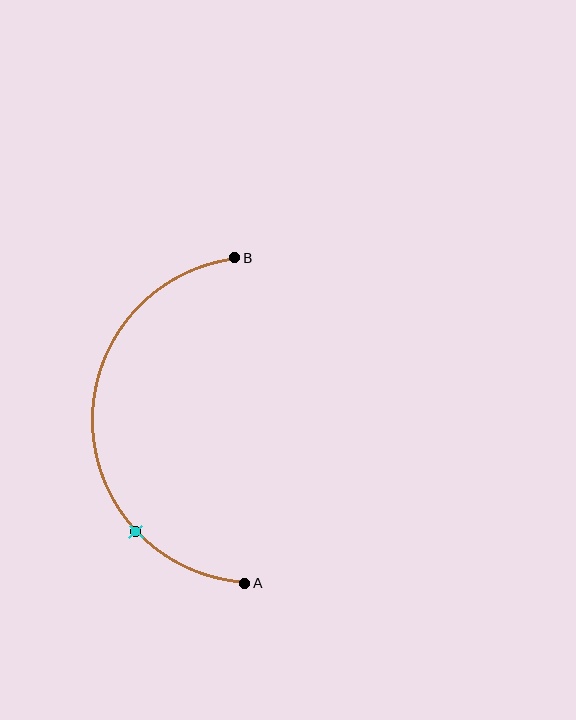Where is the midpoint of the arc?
The arc midpoint is the point on the curve farthest from the straight line joining A and B. It sits to the left of that line.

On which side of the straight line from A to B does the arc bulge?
The arc bulges to the left of the straight line connecting A and B.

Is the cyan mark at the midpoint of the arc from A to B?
No. The cyan mark lies on the arc but is closer to endpoint A. The arc midpoint would be at the point on the curve equidistant along the arc from both A and B.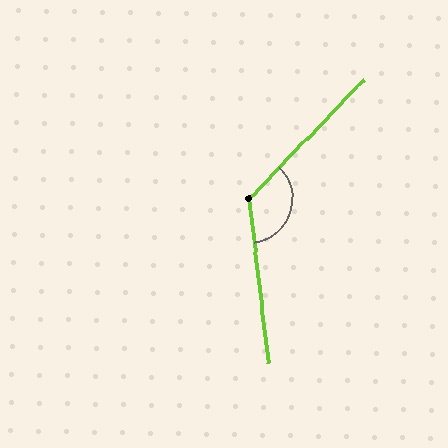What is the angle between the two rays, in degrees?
Approximately 129 degrees.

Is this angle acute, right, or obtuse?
It is obtuse.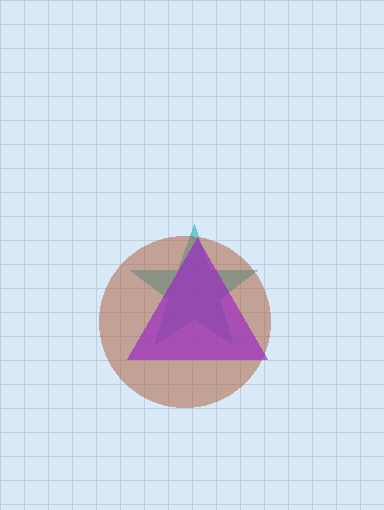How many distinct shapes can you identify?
There are 3 distinct shapes: a cyan star, a brown circle, a purple triangle.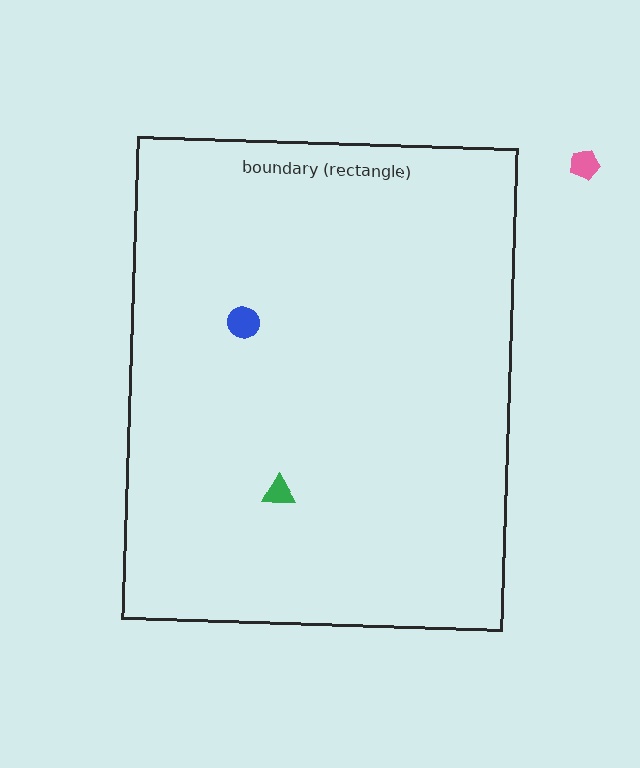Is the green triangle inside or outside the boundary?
Inside.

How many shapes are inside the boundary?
2 inside, 1 outside.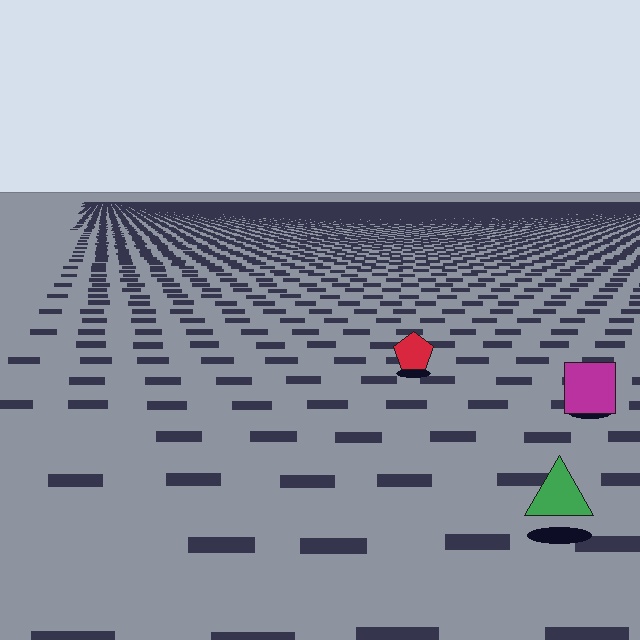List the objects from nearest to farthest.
From nearest to farthest: the green triangle, the magenta square, the red pentagon.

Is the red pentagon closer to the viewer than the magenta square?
No. The magenta square is closer — you can tell from the texture gradient: the ground texture is coarser near it.